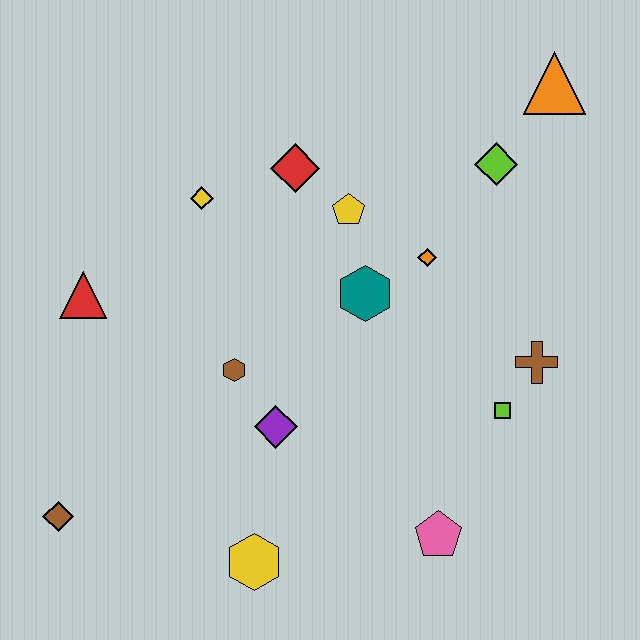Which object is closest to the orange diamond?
The teal hexagon is closest to the orange diamond.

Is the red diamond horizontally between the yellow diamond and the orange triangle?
Yes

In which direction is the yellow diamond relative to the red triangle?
The yellow diamond is to the right of the red triangle.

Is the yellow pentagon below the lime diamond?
Yes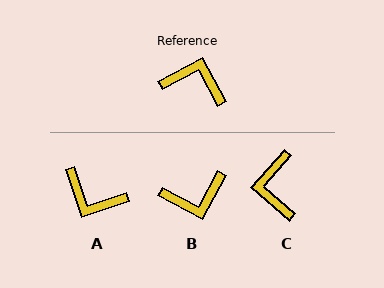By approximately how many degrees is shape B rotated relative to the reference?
Approximately 146 degrees clockwise.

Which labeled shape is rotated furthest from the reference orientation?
A, about 171 degrees away.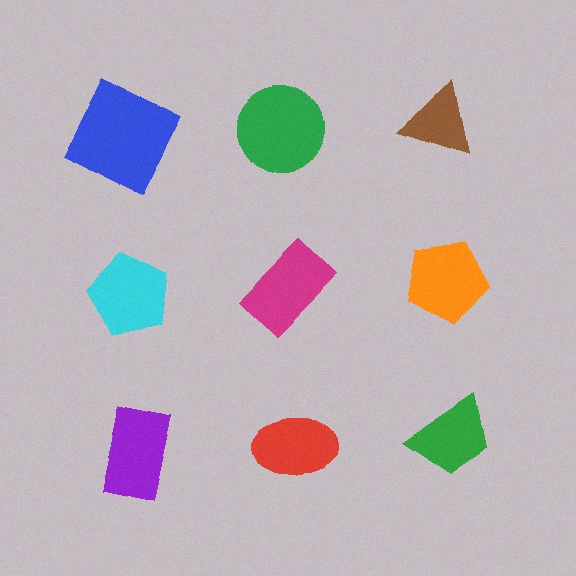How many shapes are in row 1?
3 shapes.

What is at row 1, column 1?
A blue square.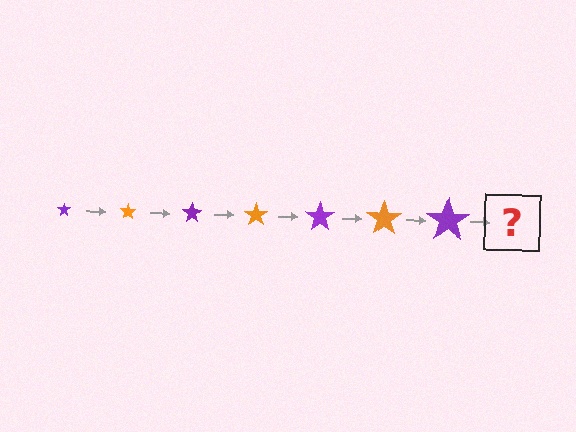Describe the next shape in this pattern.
It should be an orange star, larger than the previous one.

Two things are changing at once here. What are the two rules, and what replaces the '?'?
The two rules are that the star grows larger each step and the color cycles through purple and orange. The '?' should be an orange star, larger than the previous one.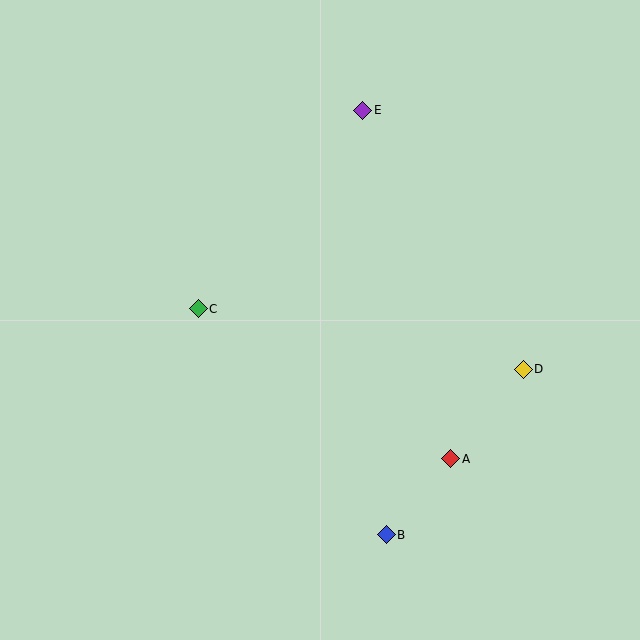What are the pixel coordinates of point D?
Point D is at (523, 369).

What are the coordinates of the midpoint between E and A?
The midpoint between E and A is at (407, 284).